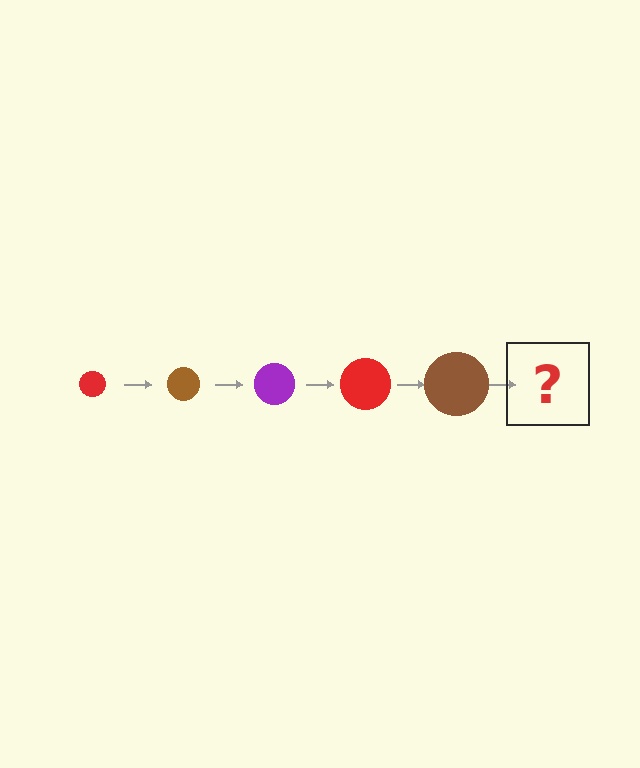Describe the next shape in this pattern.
It should be a purple circle, larger than the previous one.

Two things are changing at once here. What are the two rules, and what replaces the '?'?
The two rules are that the circle grows larger each step and the color cycles through red, brown, and purple. The '?' should be a purple circle, larger than the previous one.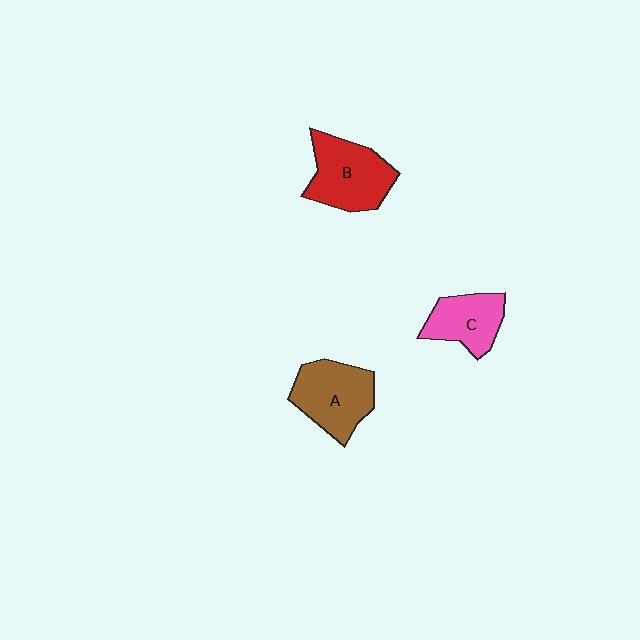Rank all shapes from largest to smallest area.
From largest to smallest: B (red), A (brown), C (pink).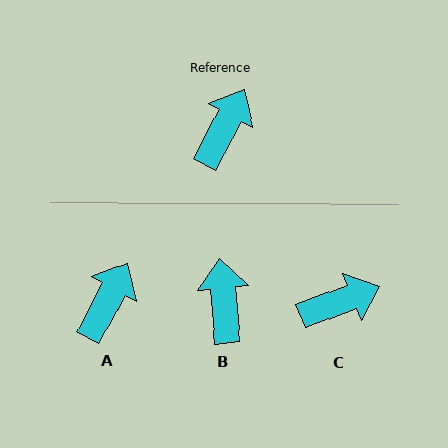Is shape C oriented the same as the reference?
No, it is off by about 41 degrees.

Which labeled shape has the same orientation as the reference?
A.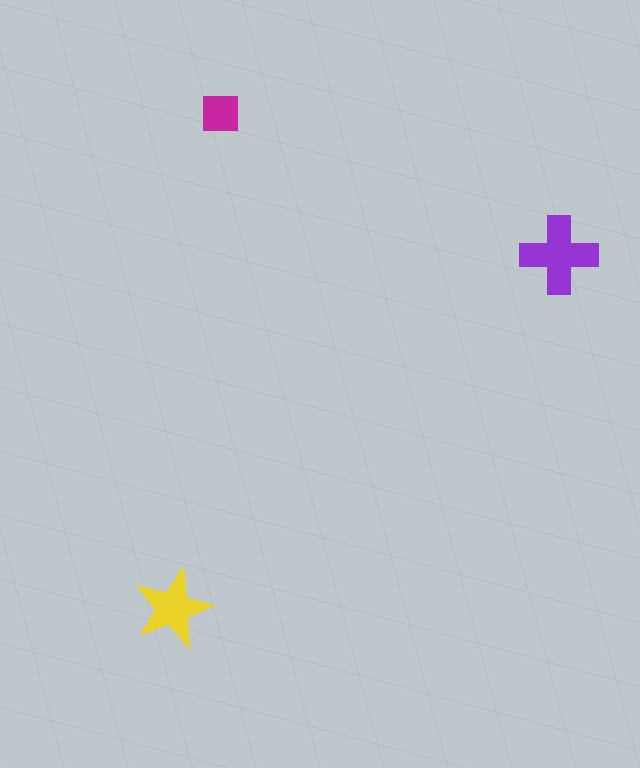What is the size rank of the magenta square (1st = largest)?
3rd.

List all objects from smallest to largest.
The magenta square, the yellow star, the purple cross.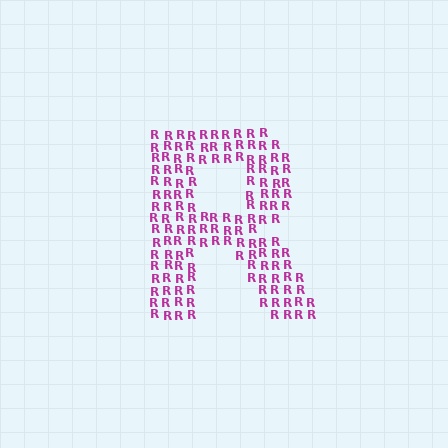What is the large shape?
The large shape is the letter R.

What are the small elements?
The small elements are letter R's.